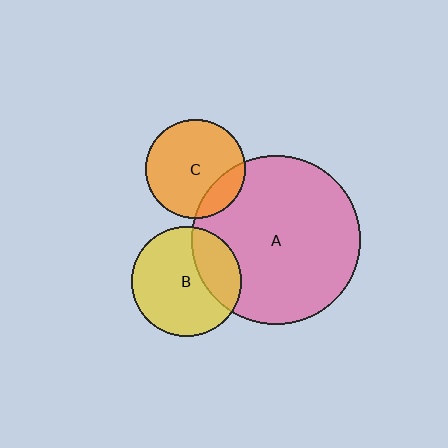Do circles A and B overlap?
Yes.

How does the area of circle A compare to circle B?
Approximately 2.3 times.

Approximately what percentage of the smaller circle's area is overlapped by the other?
Approximately 30%.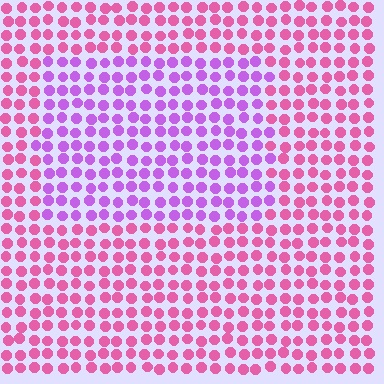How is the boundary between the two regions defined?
The boundary is defined purely by a slight shift in hue (about 42 degrees). Spacing, size, and orientation are identical on both sides.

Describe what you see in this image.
The image is filled with small pink elements in a uniform arrangement. A rectangle-shaped region is visible where the elements are tinted to a slightly different hue, forming a subtle color boundary.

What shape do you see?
I see a rectangle.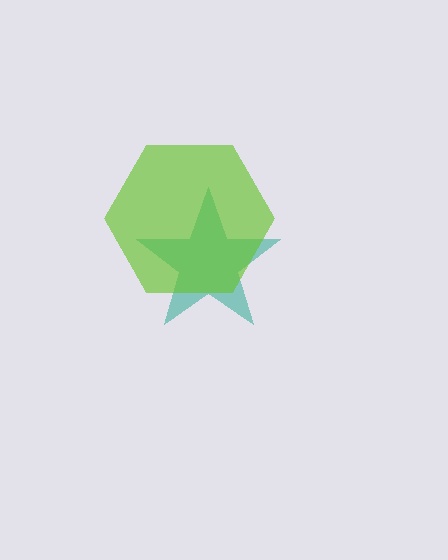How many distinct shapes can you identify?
There are 2 distinct shapes: a teal star, a lime hexagon.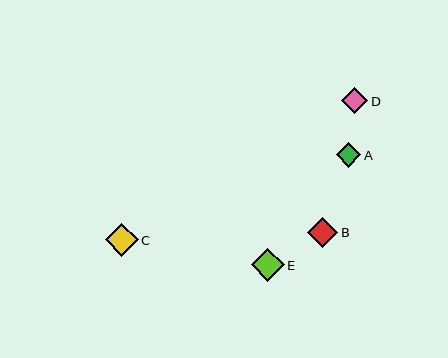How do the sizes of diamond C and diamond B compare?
Diamond C and diamond B are approximately the same size.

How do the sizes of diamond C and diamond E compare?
Diamond C and diamond E are approximately the same size.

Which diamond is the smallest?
Diamond A is the smallest with a size of approximately 24 pixels.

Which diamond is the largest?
Diamond C is the largest with a size of approximately 33 pixels.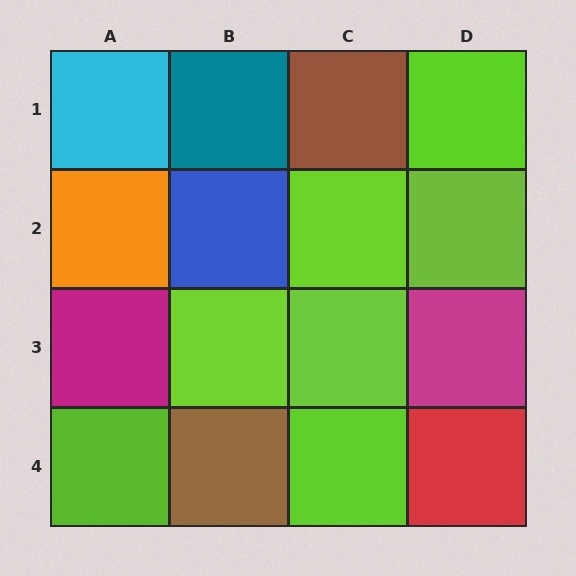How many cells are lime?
7 cells are lime.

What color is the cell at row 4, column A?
Lime.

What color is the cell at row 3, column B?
Lime.